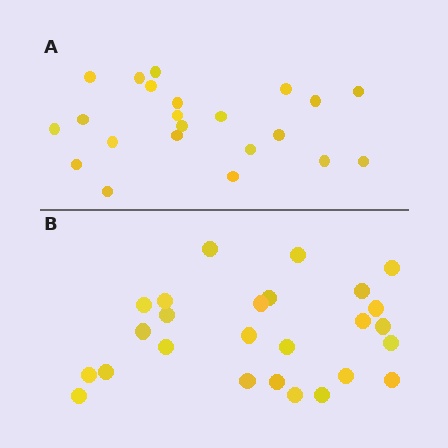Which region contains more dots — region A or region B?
Region B (the bottom region) has more dots.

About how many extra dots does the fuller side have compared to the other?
Region B has about 4 more dots than region A.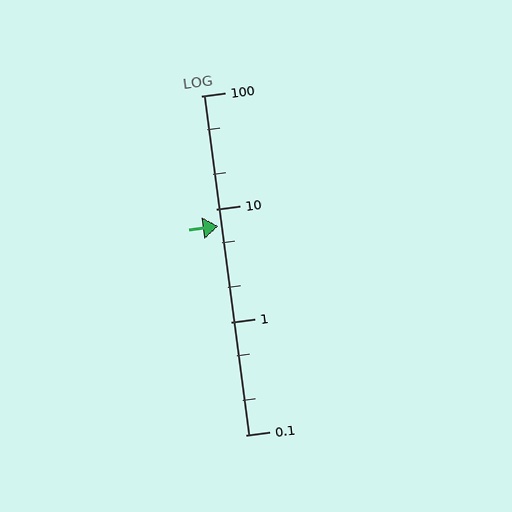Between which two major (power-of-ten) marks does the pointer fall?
The pointer is between 1 and 10.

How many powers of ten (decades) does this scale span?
The scale spans 3 decades, from 0.1 to 100.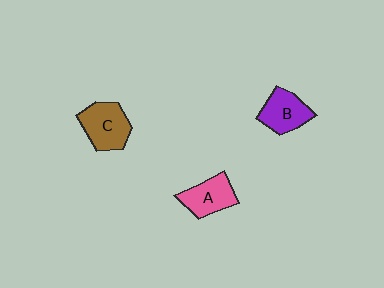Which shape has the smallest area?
Shape A (pink).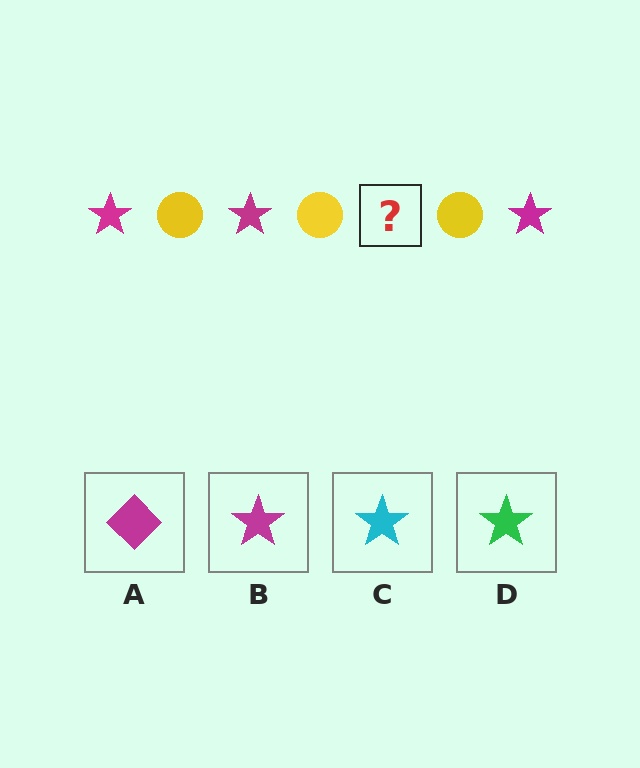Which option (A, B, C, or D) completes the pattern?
B.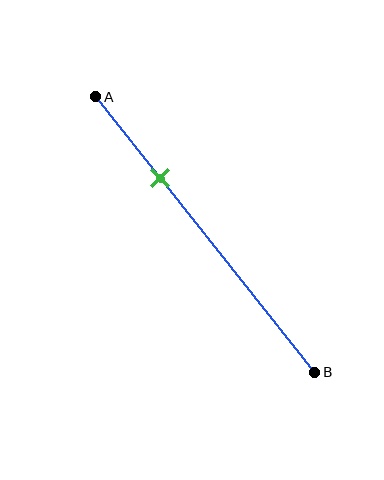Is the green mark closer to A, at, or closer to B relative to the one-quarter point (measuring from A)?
The green mark is closer to point B than the one-quarter point of segment AB.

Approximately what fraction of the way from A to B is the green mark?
The green mark is approximately 30% of the way from A to B.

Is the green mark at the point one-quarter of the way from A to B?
No, the mark is at about 30% from A, not at the 25% one-quarter point.